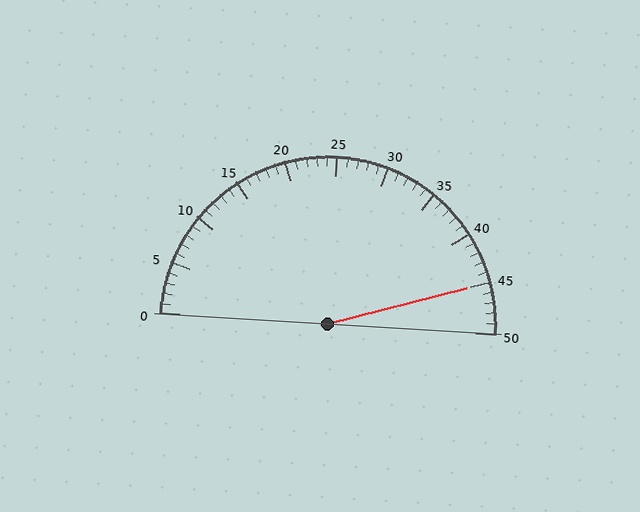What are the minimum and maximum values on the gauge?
The gauge ranges from 0 to 50.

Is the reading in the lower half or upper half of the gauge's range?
The reading is in the upper half of the range (0 to 50).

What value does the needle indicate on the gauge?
The needle indicates approximately 45.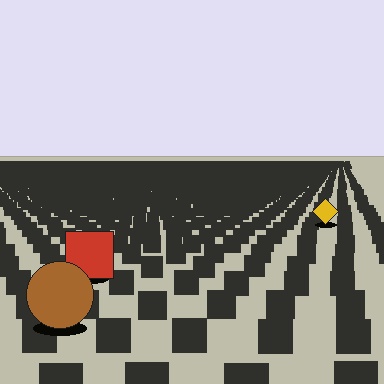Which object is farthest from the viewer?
The yellow diamond is farthest from the viewer. It appears smaller and the ground texture around it is denser.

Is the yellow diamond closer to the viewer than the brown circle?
No. The brown circle is closer — you can tell from the texture gradient: the ground texture is coarser near it.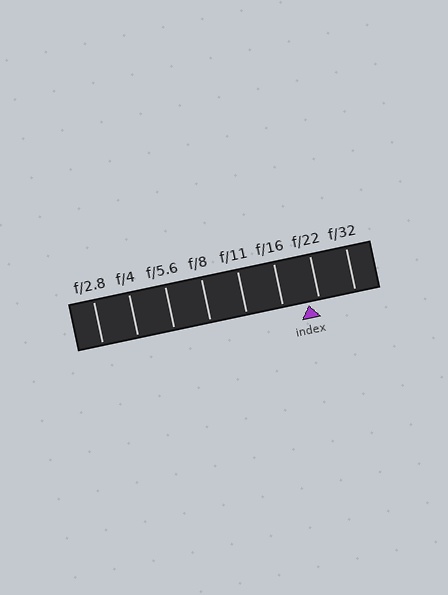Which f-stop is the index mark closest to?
The index mark is closest to f/22.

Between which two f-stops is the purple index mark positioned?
The index mark is between f/16 and f/22.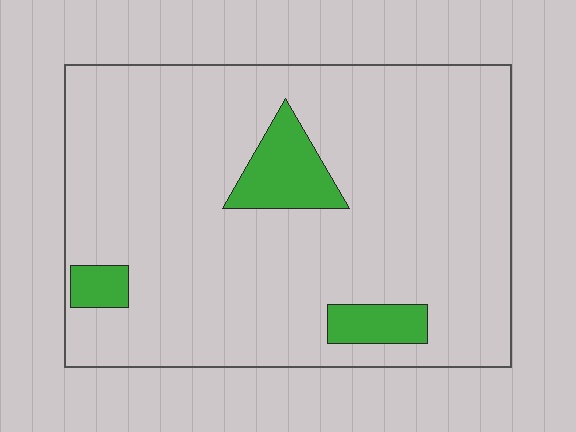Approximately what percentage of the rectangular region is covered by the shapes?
Approximately 10%.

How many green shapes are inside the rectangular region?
3.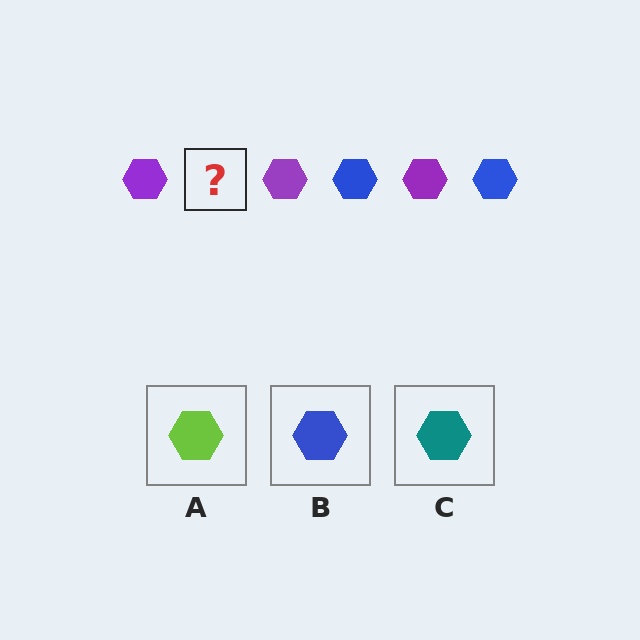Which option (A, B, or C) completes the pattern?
B.